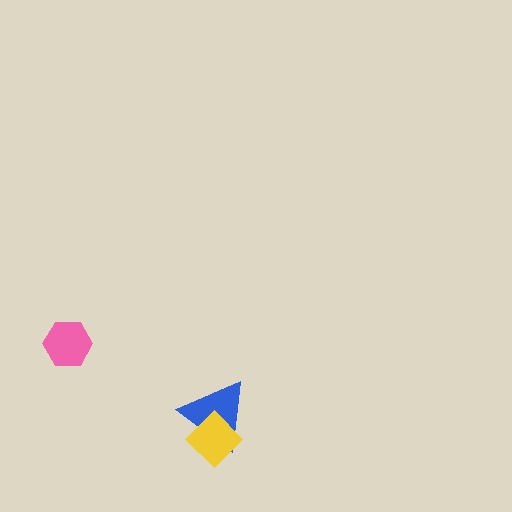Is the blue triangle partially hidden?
Yes, it is partially covered by another shape.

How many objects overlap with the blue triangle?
1 object overlaps with the blue triangle.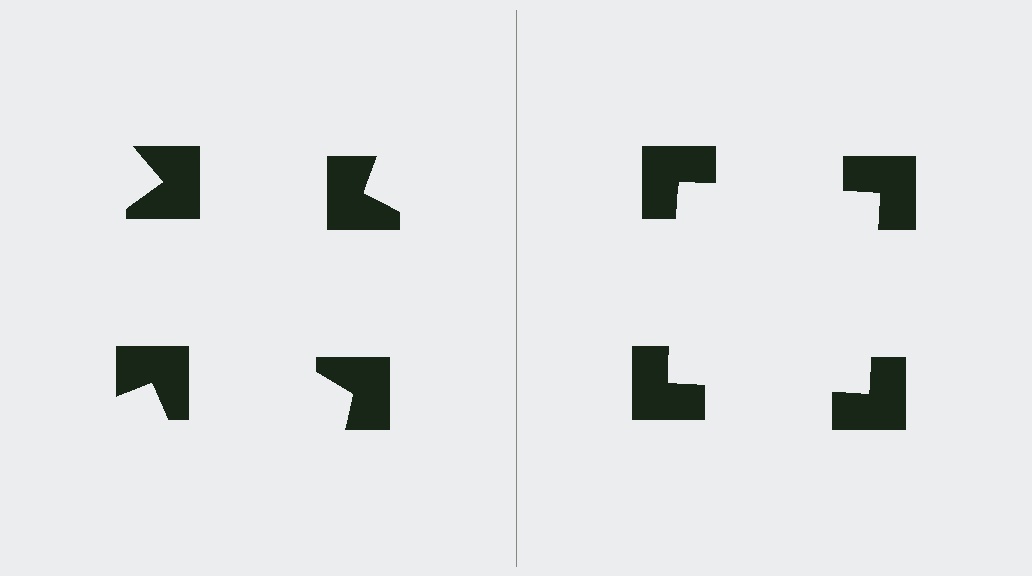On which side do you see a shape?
An illusory square appears on the right side. On the left side the wedge cuts are rotated, so no coherent shape forms.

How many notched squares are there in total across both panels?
8 — 4 on each side.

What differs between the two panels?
The notched squares are positioned identically on both sides; only the wedge orientations differ. On the right they align to a square; on the left they are misaligned.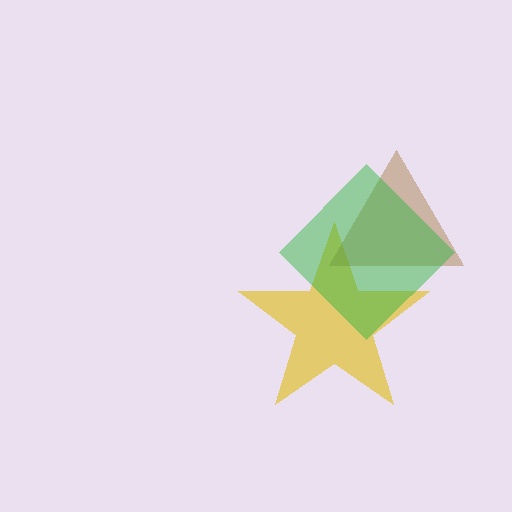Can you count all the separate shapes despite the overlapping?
Yes, there are 3 separate shapes.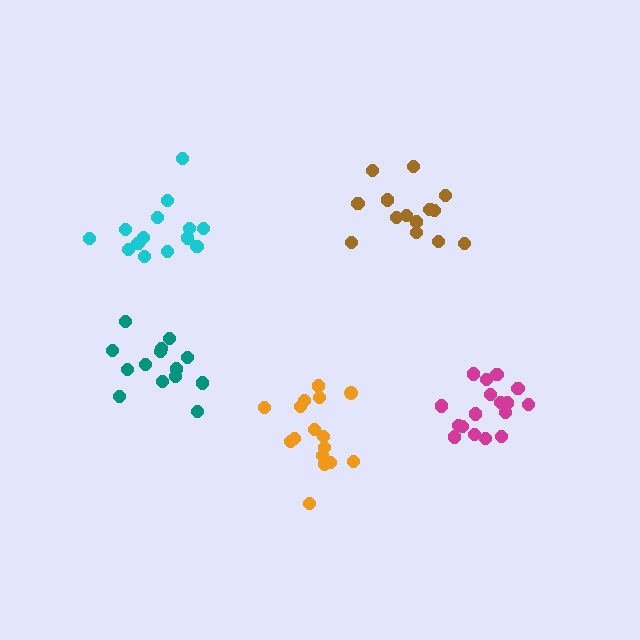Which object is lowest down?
The orange cluster is bottommost.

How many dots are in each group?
Group 1: 14 dots, Group 2: 16 dots, Group 3: 17 dots, Group 4: 14 dots, Group 5: 14 dots (75 total).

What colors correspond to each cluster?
The clusters are colored: brown, orange, magenta, cyan, teal.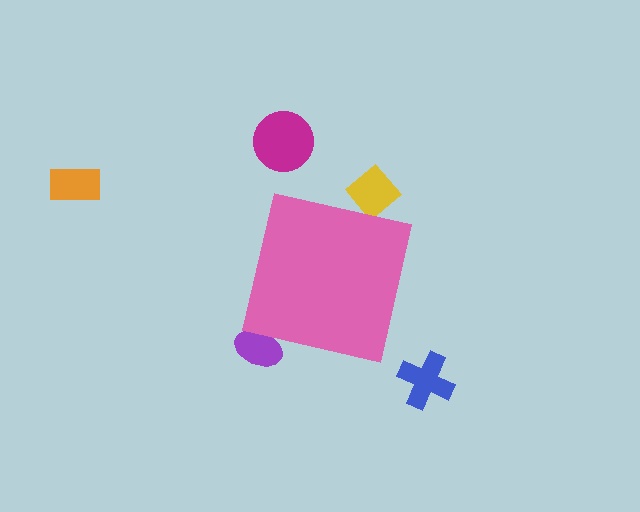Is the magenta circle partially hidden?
No, the magenta circle is fully visible.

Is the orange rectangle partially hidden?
No, the orange rectangle is fully visible.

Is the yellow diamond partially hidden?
Yes, the yellow diamond is partially hidden behind the pink square.